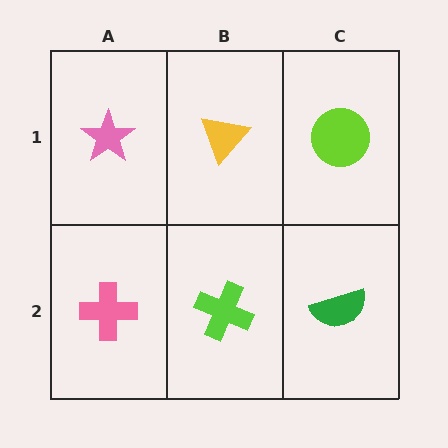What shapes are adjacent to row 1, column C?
A green semicircle (row 2, column C), a yellow triangle (row 1, column B).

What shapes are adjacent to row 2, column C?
A lime circle (row 1, column C), a lime cross (row 2, column B).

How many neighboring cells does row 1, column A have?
2.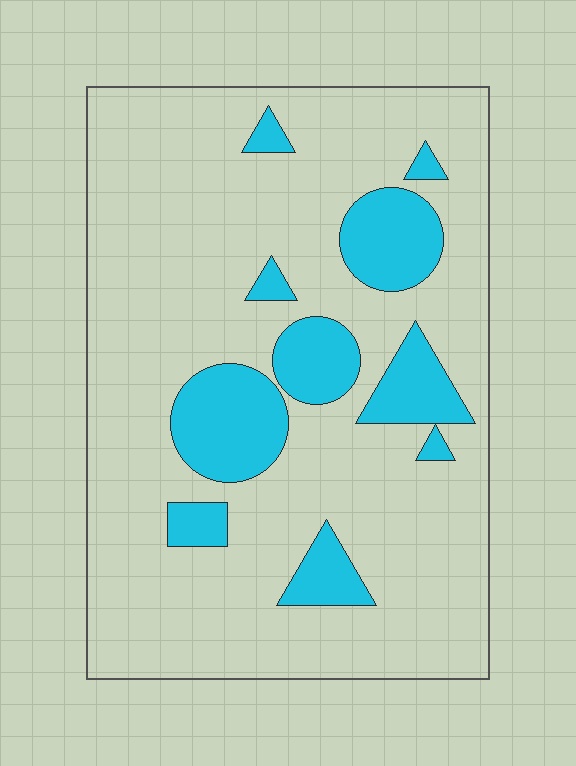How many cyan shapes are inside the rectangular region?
10.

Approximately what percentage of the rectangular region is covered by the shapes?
Approximately 20%.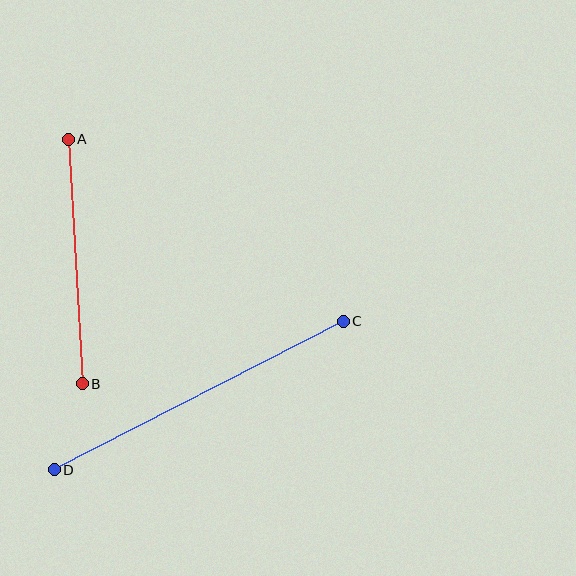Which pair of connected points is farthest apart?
Points C and D are farthest apart.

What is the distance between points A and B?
The distance is approximately 245 pixels.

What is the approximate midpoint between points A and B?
The midpoint is at approximately (75, 261) pixels.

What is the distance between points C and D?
The distance is approximately 325 pixels.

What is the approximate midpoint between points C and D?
The midpoint is at approximately (199, 396) pixels.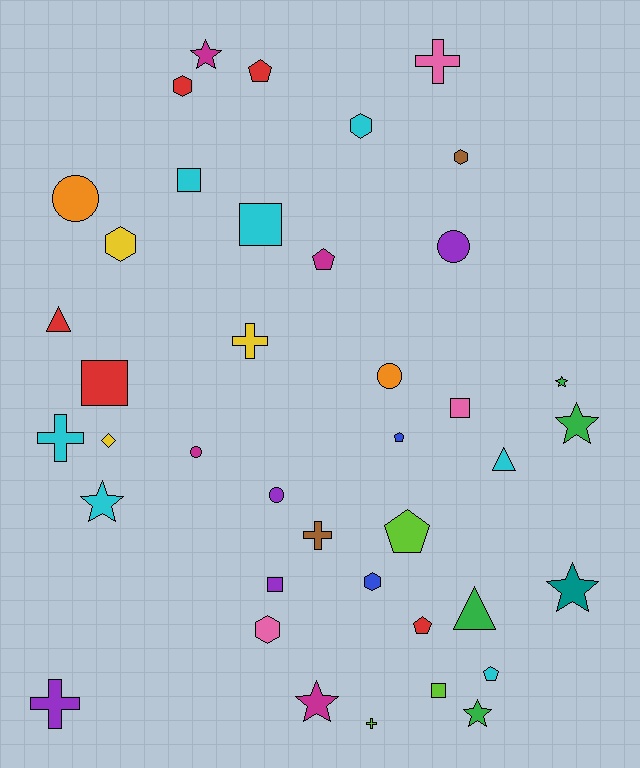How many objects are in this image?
There are 40 objects.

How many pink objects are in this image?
There are 3 pink objects.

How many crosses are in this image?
There are 6 crosses.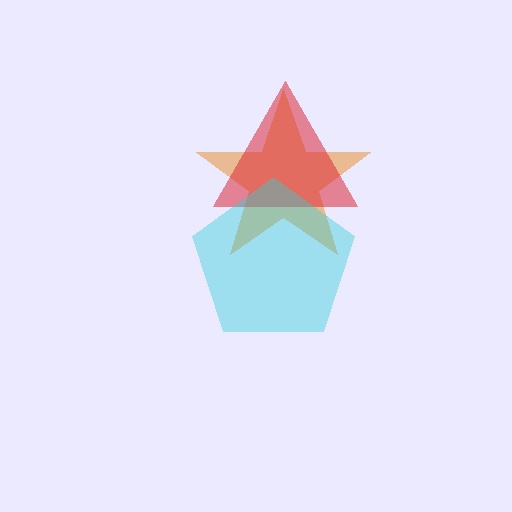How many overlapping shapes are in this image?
There are 3 overlapping shapes in the image.